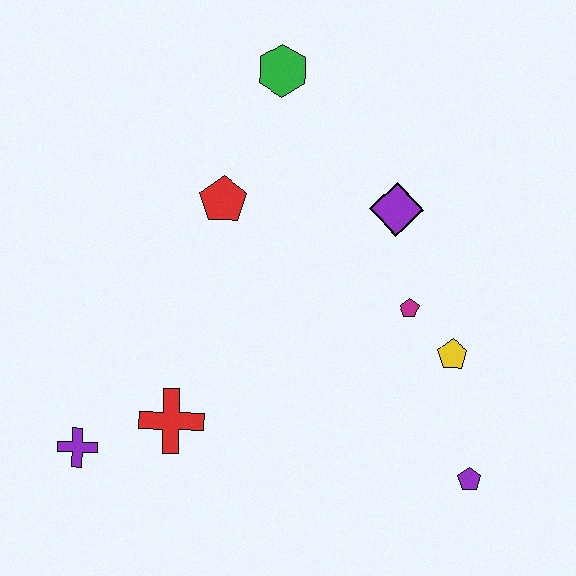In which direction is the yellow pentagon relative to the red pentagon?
The yellow pentagon is to the right of the red pentagon.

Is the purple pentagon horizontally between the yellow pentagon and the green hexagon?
No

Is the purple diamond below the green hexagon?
Yes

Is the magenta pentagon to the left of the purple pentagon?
Yes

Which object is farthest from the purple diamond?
The purple cross is farthest from the purple diamond.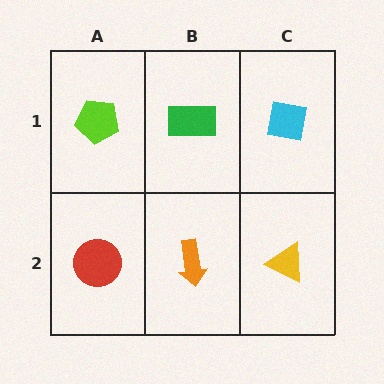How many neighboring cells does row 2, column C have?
2.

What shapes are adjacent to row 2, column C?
A cyan square (row 1, column C), an orange arrow (row 2, column B).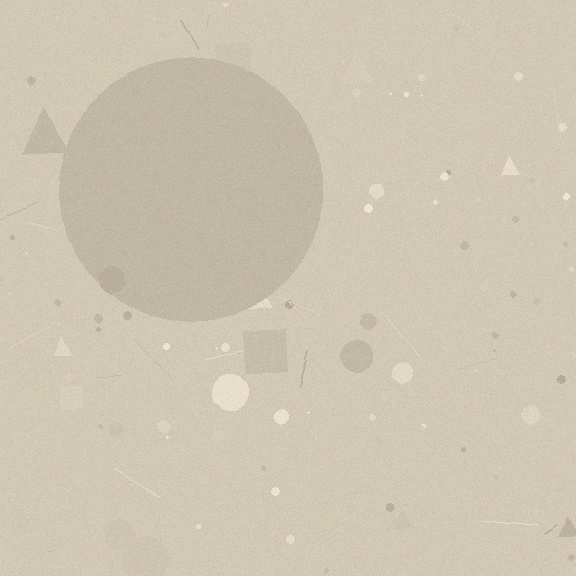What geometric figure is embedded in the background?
A circle is embedded in the background.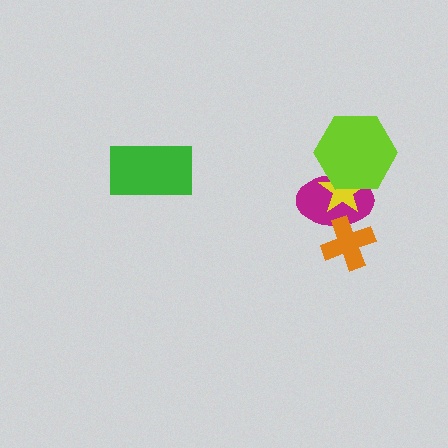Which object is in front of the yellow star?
The lime hexagon is in front of the yellow star.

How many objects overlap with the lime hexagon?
2 objects overlap with the lime hexagon.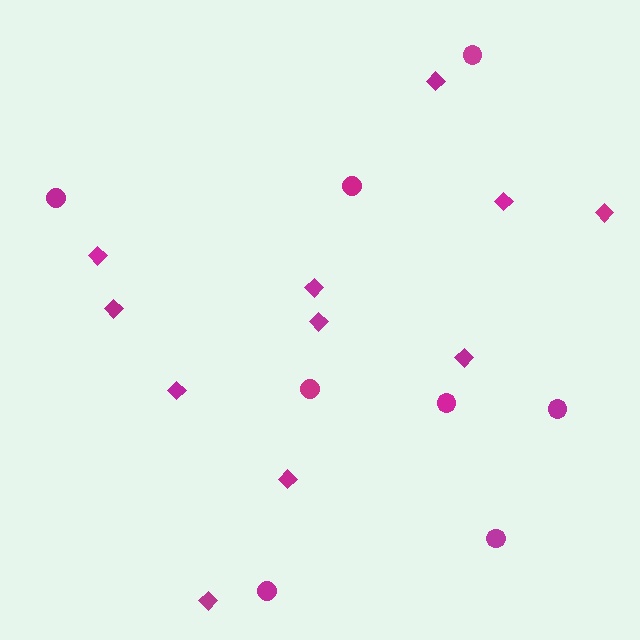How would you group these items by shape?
There are 2 groups: one group of diamonds (11) and one group of circles (8).